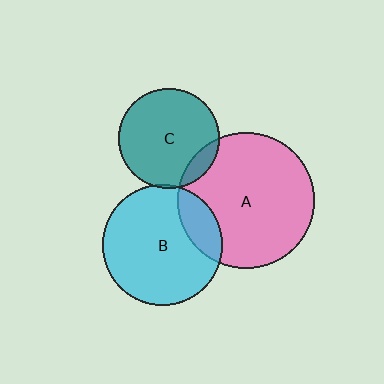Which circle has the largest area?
Circle A (pink).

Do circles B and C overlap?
Yes.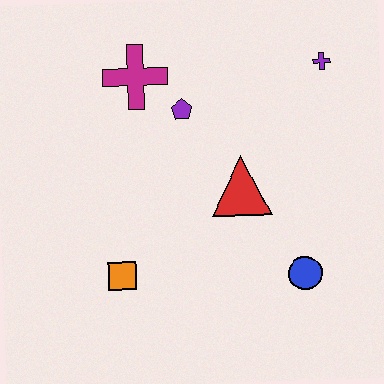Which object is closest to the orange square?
The red triangle is closest to the orange square.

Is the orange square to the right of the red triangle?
No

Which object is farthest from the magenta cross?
The blue circle is farthest from the magenta cross.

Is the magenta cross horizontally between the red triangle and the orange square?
Yes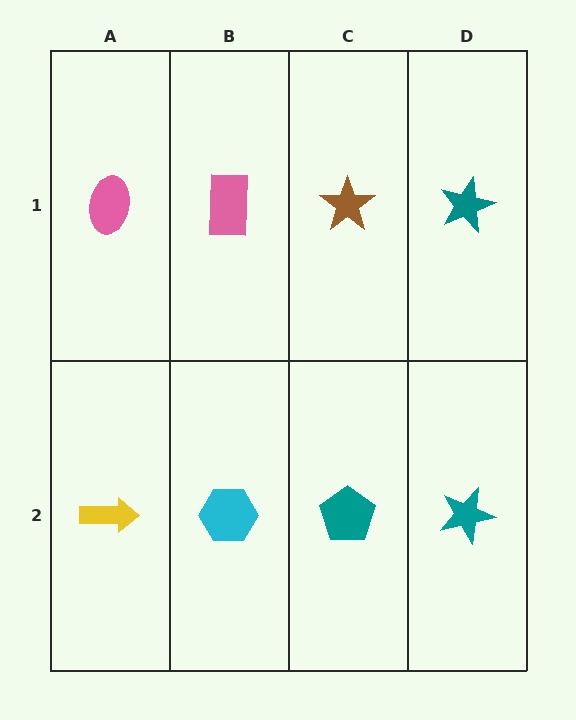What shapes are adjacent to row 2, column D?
A teal star (row 1, column D), a teal pentagon (row 2, column C).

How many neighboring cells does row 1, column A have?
2.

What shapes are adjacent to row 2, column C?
A brown star (row 1, column C), a cyan hexagon (row 2, column B), a teal star (row 2, column D).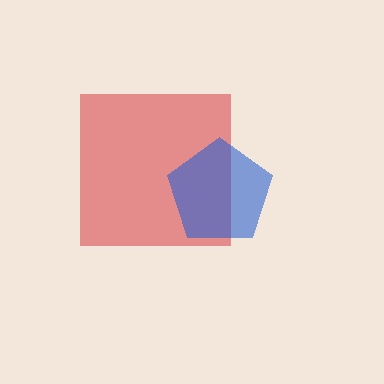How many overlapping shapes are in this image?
There are 2 overlapping shapes in the image.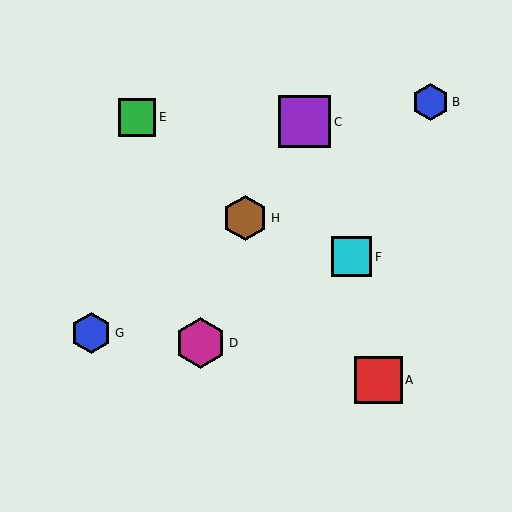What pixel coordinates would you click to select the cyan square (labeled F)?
Click at (352, 257) to select the cyan square F.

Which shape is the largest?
The purple square (labeled C) is the largest.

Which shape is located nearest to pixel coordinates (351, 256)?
The cyan square (labeled F) at (352, 257) is nearest to that location.